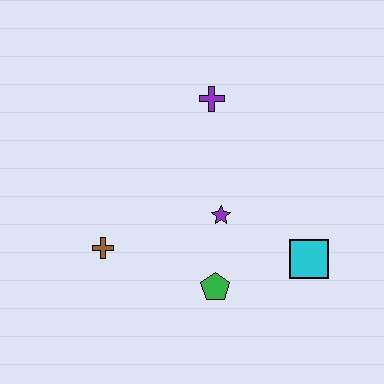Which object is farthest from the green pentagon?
The purple cross is farthest from the green pentagon.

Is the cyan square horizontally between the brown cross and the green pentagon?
No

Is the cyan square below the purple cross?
Yes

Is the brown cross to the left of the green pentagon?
Yes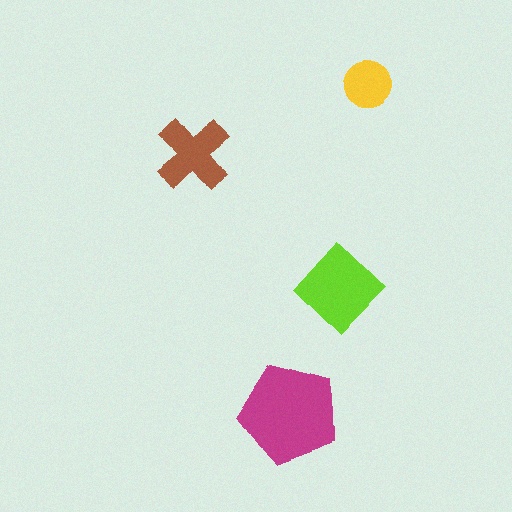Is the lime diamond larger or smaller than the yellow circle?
Larger.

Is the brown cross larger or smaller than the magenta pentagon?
Smaller.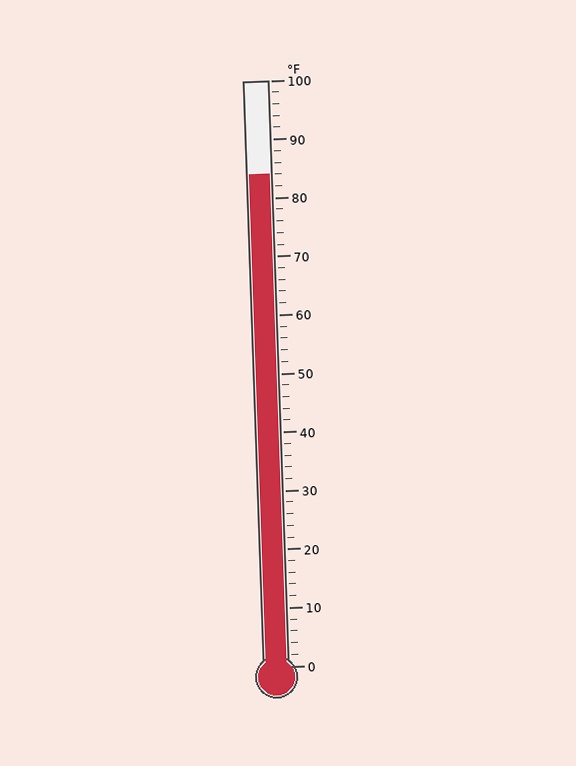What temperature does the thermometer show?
The thermometer shows approximately 84°F.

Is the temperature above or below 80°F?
The temperature is above 80°F.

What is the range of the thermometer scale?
The thermometer scale ranges from 0°F to 100°F.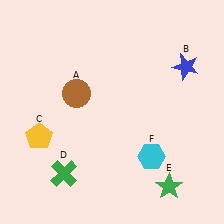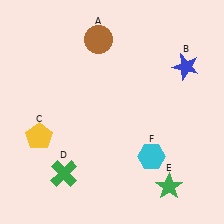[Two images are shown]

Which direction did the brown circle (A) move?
The brown circle (A) moved up.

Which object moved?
The brown circle (A) moved up.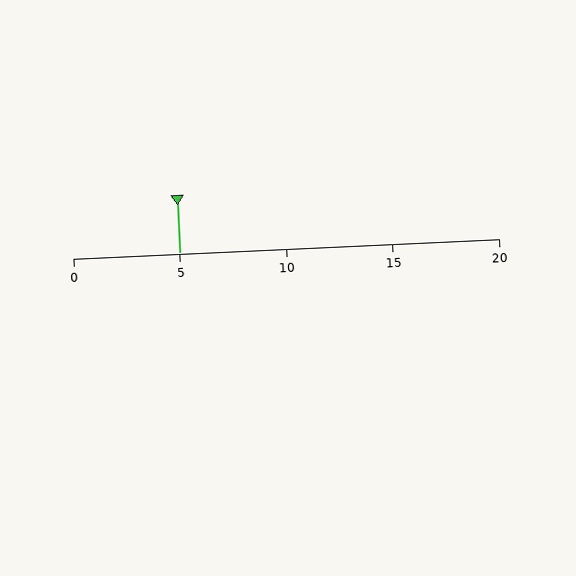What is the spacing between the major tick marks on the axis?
The major ticks are spaced 5 apart.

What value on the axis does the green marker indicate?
The marker indicates approximately 5.